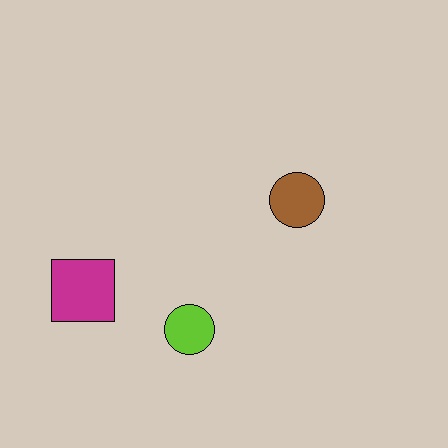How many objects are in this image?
There are 3 objects.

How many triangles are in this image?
There are no triangles.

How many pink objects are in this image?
There are no pink objects.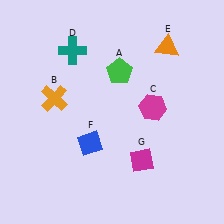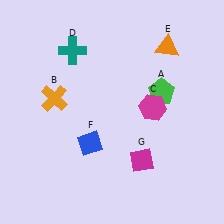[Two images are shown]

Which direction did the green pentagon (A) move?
The green pentagon (A) moved right.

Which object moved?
The green pentagon (A) moved right.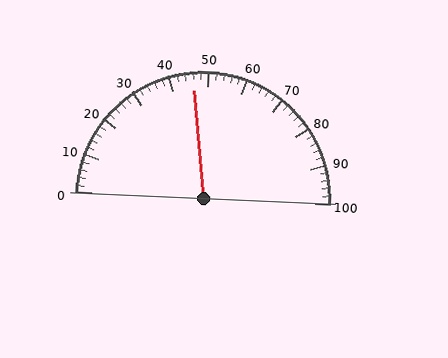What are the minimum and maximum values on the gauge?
The gauge ranges from 0 to 100.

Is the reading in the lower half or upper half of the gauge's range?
The reading is in the lower half of the range (0 to 100).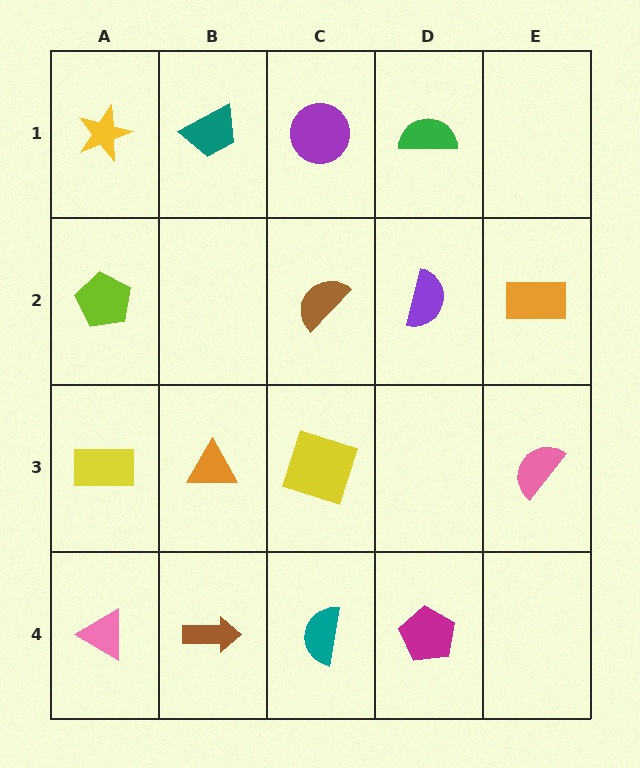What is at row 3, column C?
A yellow square.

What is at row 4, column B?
A brown arrow.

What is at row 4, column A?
A pink triangle.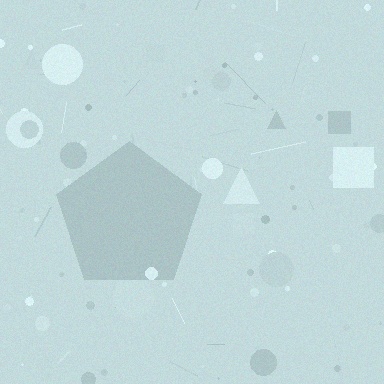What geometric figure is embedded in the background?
A pentagon is embedded in the background.